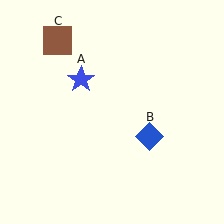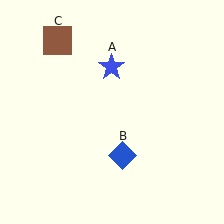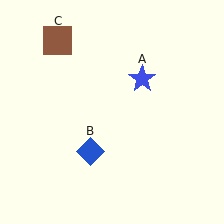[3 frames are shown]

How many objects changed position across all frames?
2 objects changed position: blue star (object A), blue diamond (object B).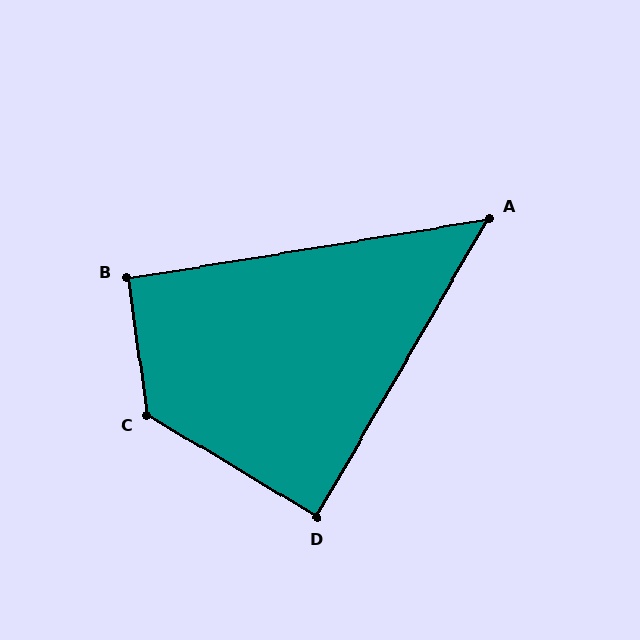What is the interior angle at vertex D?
Approximately 89 degrees (approximately right).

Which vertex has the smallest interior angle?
A, at approximately 51 degrees.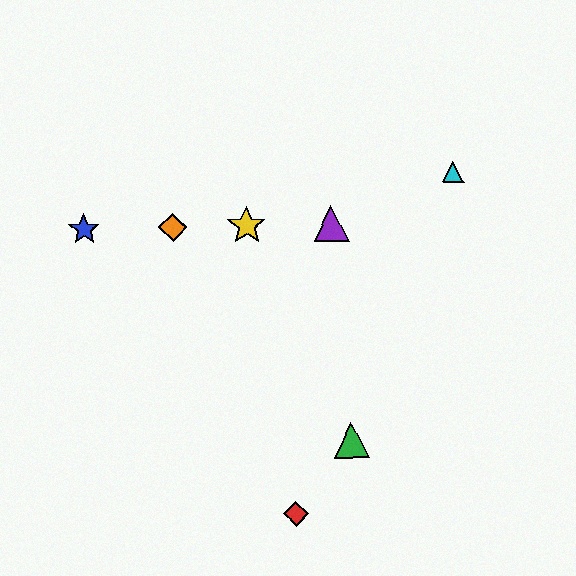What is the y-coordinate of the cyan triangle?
The cyan triangle is at y≈172.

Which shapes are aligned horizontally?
The blue star, the yellow star, the purple triangle, the orange diamond are aligned horizontally.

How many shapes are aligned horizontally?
4 shapes (the blue star, the yellow star, the purple triangle, the orange diamond) are aligned horizontally.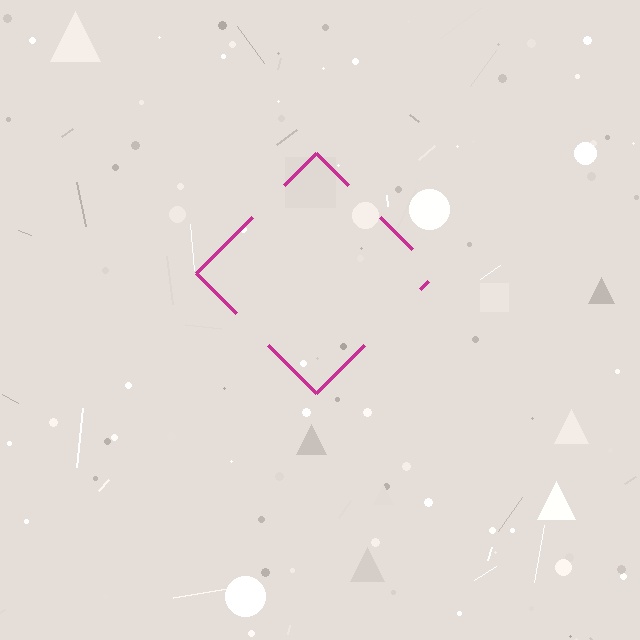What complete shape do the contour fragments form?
The contour fragments form a diamond.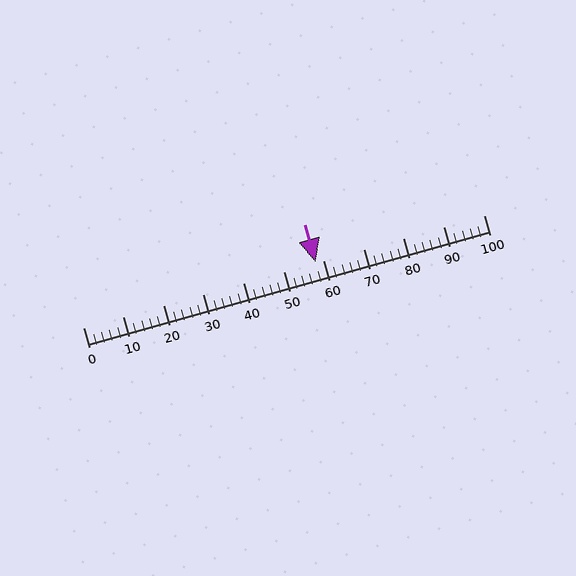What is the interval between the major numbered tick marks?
The major tick marks are spaced 10 units apart.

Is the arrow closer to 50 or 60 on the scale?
The arrow is closer to 60.